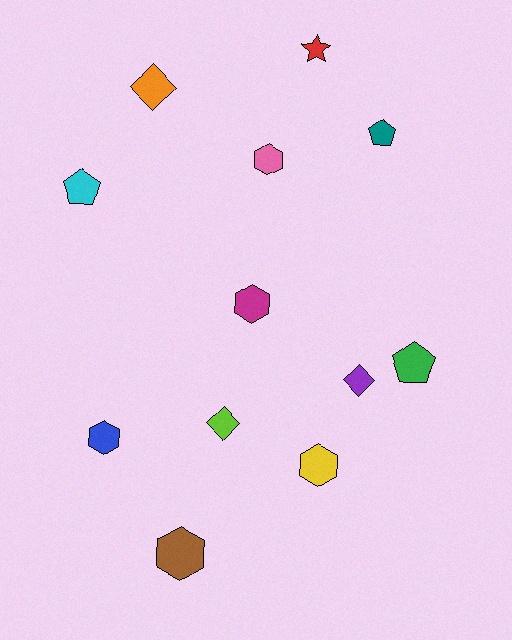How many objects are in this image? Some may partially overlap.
There are 12 objects.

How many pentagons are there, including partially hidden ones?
There are 3 pentagons.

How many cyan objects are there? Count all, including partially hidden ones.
There is 1 cyan object.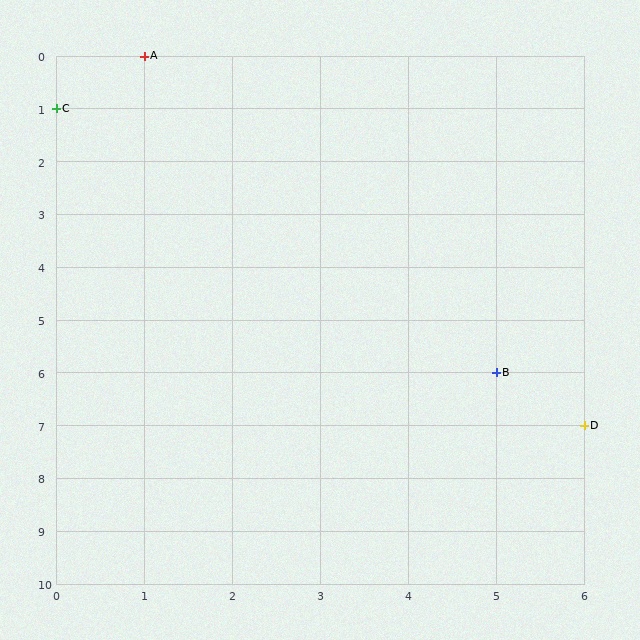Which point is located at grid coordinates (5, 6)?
Point B is at (5, 6).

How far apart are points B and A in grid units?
Points B and A are 4 columns and 6 rows apart (about 7.2 grid units diagonally).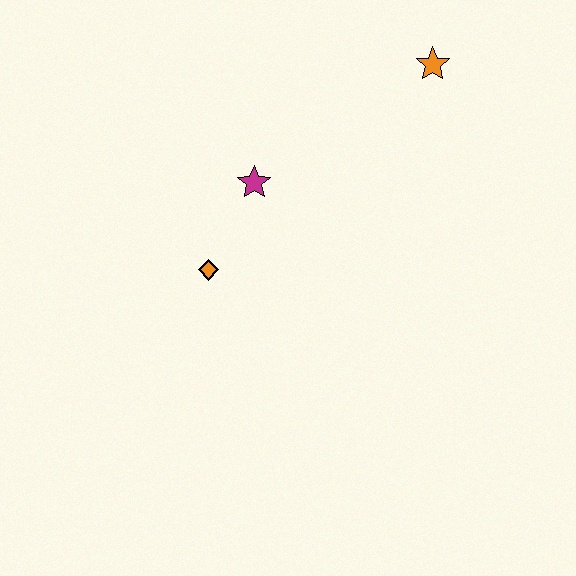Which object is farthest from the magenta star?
The orange star is farthest from the magenta star.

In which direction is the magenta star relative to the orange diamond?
The magenta star is above the orange diamond.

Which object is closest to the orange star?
The magenta star is closest to the orange star.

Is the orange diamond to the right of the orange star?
No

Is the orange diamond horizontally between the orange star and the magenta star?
No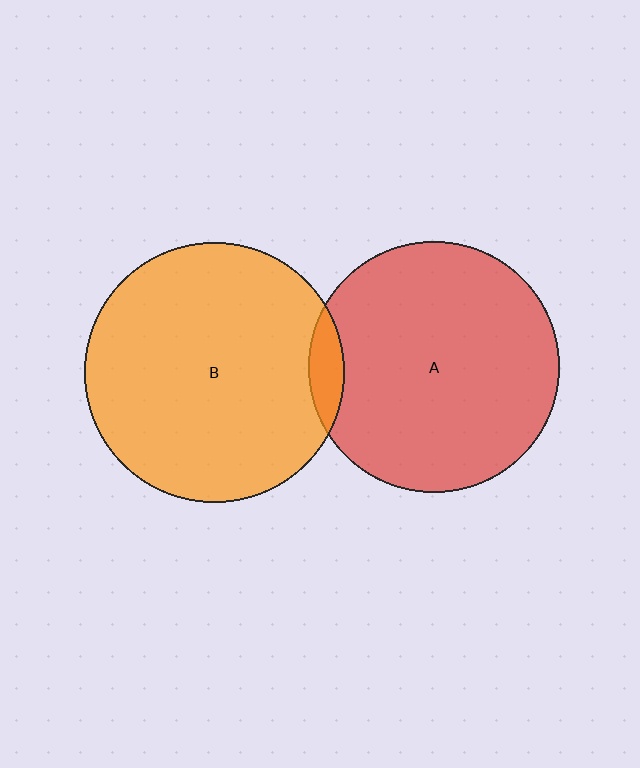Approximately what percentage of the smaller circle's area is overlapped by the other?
Approximately 5%.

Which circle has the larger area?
Circle B (orange).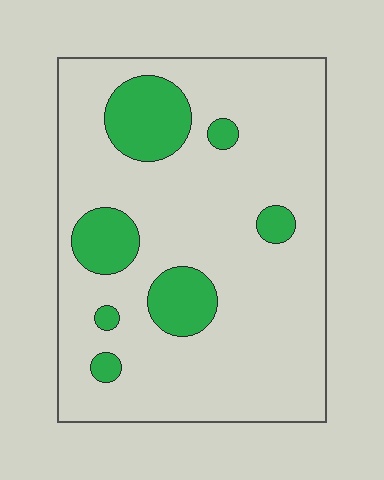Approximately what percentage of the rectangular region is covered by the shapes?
Approximately 15%.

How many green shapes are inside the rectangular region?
7.